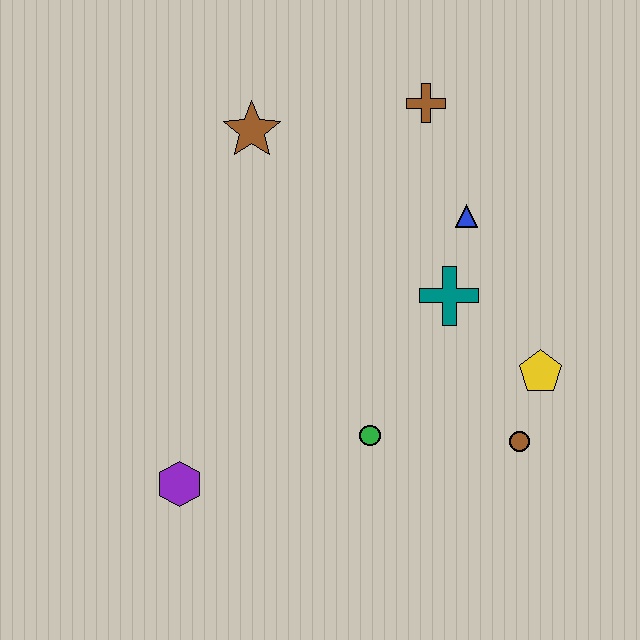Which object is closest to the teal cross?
The blue triangle is closest to the teal cross.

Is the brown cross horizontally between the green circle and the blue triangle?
Yes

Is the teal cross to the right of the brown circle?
No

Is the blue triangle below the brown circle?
No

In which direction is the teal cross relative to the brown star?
The teal cross is to the right of the brown star.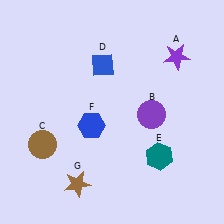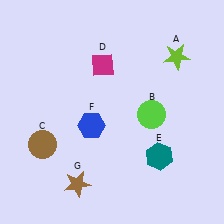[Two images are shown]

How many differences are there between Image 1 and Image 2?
There are 3 differences between the two images.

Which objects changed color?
A changed from purple to lime. B changed from purple to lime. D changed from blue to magenta.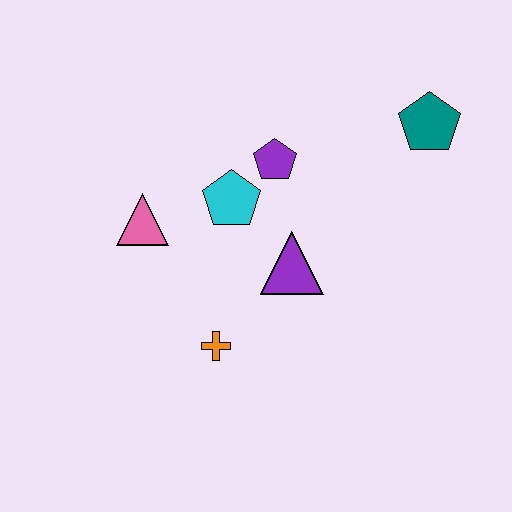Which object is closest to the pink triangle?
The cyan pentagon is closest to the pink triangle.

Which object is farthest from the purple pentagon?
The orange cross is farthest from the purple pentagon.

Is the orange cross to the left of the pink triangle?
No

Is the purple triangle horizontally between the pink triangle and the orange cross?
No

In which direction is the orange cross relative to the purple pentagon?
The orange cross is below the purple pentagon.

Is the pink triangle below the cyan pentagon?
Yes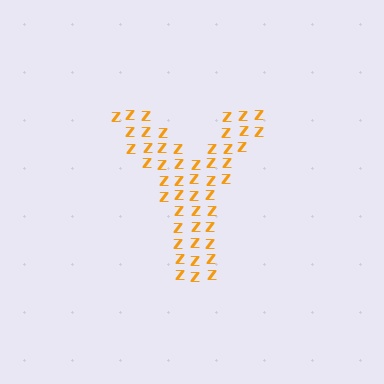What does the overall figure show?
The overall figure shows the letter Y.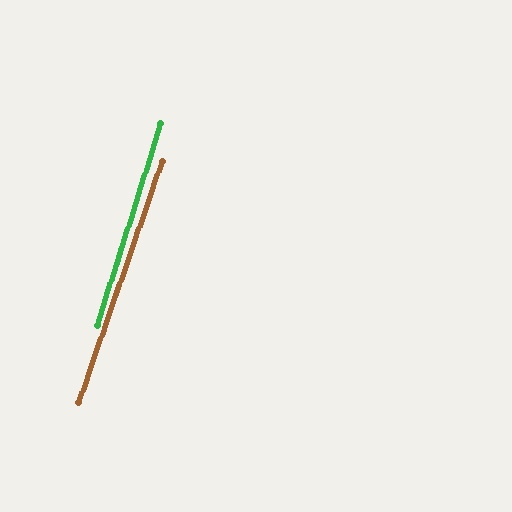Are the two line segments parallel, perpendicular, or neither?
Parallel — their directions differ by only 1.7°.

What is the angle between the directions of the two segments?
Approximately 2 degrees.